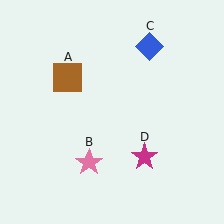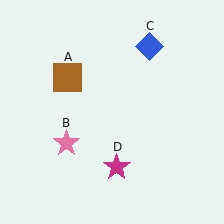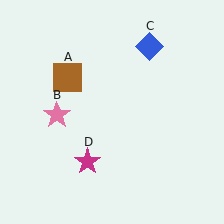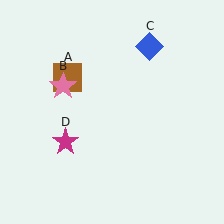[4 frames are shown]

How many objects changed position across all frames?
2 objects changed position: pink star (object B), magenta star (object D).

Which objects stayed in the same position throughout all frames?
Brown square (object A) and blue diamond (object C) remained stationary.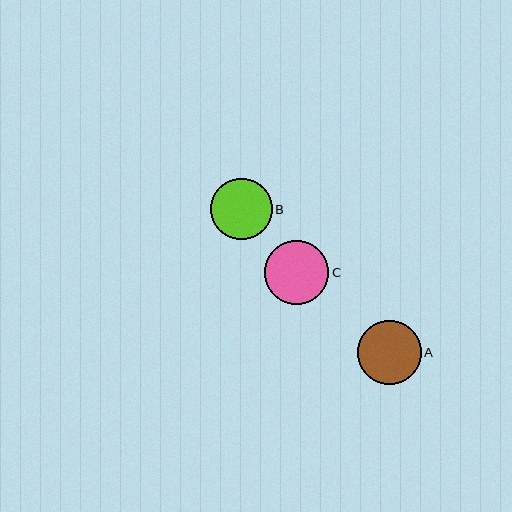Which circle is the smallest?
Circle B is the smallest with a size of approximately 62 pixels.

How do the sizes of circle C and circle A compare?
Circle C and circle A are approximately the same size.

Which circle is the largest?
Circle C is the largest with a size of approximately 64 pixels.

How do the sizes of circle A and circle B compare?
Circle A and circle B are approximately the same size.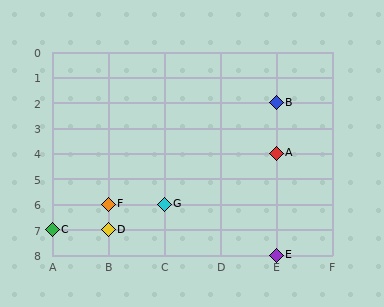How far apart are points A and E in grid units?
Points A and E are 4 rows apart.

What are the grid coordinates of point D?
Point D is at grid coordinates (B, 7).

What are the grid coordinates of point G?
Point G is at grid coordinates (C, 6).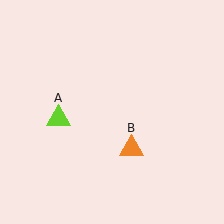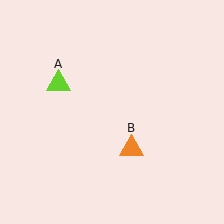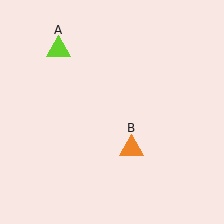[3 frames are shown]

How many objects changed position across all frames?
1 object changed position: lime triangle (object A).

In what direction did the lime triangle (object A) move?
The lime triangle (object A) moved up.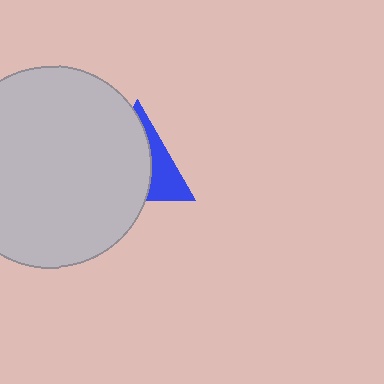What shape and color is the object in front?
The object in front is a light gray circle.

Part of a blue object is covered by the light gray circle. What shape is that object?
It is a triangle.